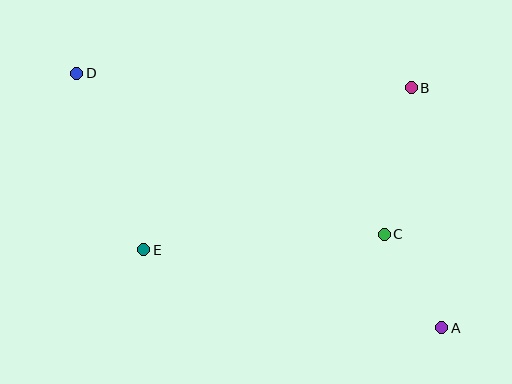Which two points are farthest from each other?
Points A and D are farthest from each other.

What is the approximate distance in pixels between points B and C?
The distance between B and C is approximately 149 pixels.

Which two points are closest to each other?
Points A and C are closest to each other.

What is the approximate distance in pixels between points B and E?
The distance between B and E is approximately 313 pixels.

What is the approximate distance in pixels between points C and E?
The distance between C and E is approximately 241 pixels.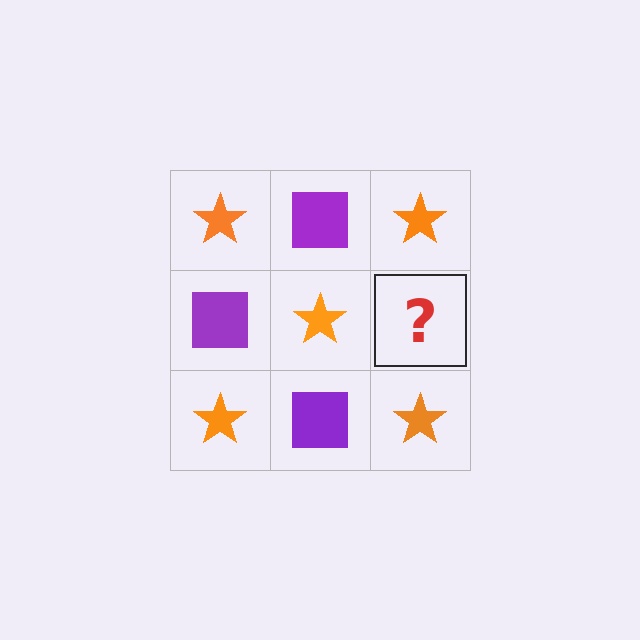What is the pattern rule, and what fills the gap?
The rule is that it alternates orange star and purple square in a checkerboard pattern. The gap should be filled with a purple square.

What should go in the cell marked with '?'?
The missing cell should contain a purple square.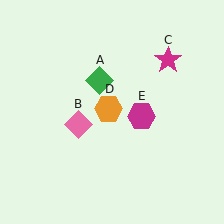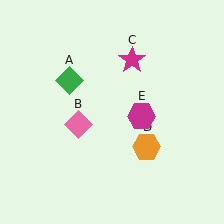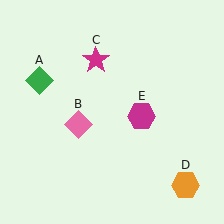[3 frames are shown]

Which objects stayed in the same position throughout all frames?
Pink diamond (object B) and magenta hexagon (object E) remained stationary.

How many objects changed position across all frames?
3 objects changed position: green diamond (object A), magenta star (object C), orange hexagon (object D).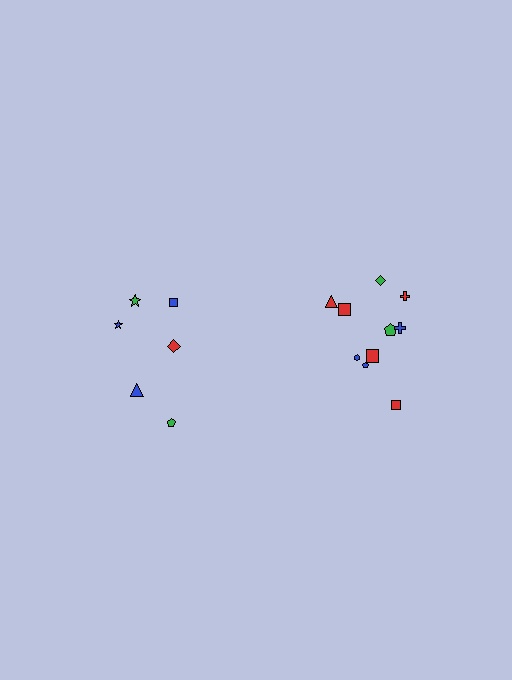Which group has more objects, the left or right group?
The right group.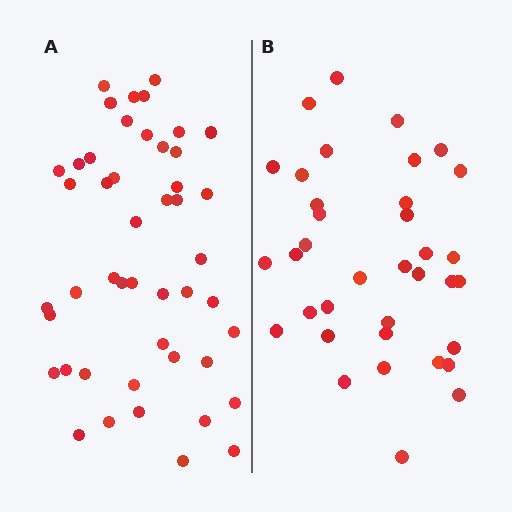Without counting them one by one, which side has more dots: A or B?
Region A (the left region) has more dots.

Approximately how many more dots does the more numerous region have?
Region A has roughly 12 or so more dots than region B.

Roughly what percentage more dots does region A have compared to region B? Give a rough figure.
About 30% more.